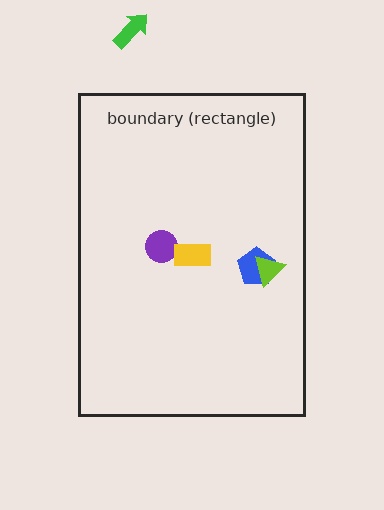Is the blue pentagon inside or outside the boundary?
Inside.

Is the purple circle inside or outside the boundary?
Inside.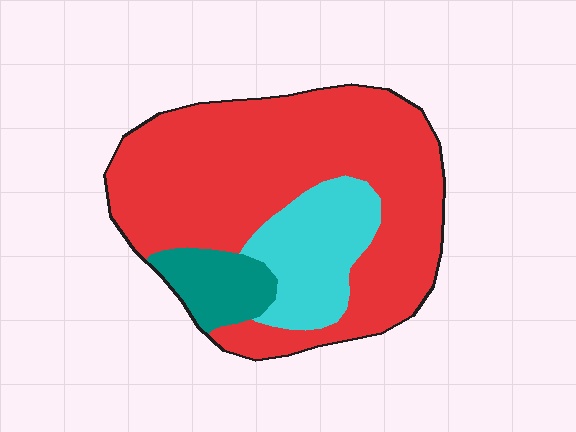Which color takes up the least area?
Teal, at roughly 10%.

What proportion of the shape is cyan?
Cyan covers about 20% of the shape.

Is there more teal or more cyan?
Cyan.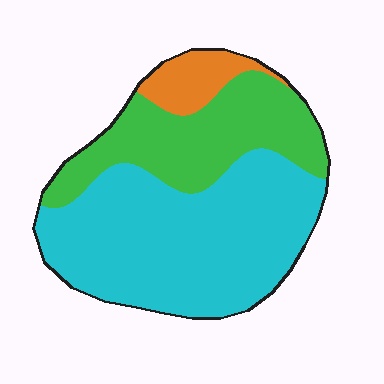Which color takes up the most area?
Cyan, at roughly 60%.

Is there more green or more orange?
Green.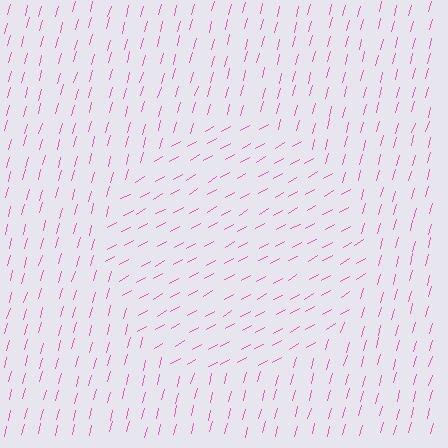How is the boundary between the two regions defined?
The boundary is defined purely by a change in line orientation (approximately 45 degrees difference). All lines are the same color and thickness.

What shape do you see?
I see a circle.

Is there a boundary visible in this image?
Yes, there is a texture boundary formed by a change in line orientation.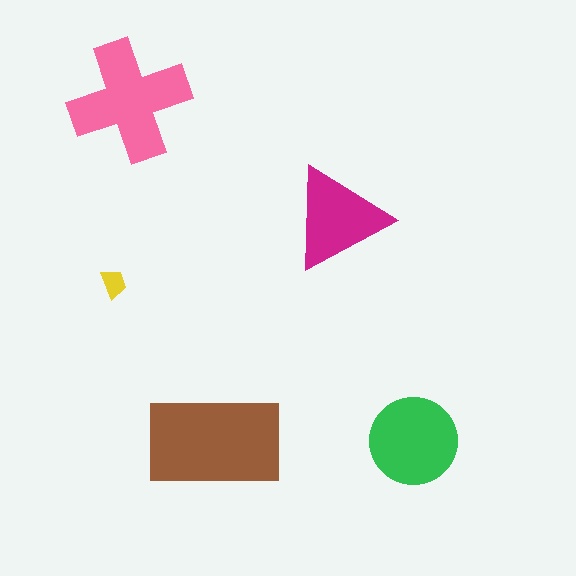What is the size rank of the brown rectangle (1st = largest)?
1st.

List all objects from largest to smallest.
The brown rectangle, the pink cross, the green circle, the magenta triangle, the yellow trapezoid.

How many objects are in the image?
There are 5 objects in the image.